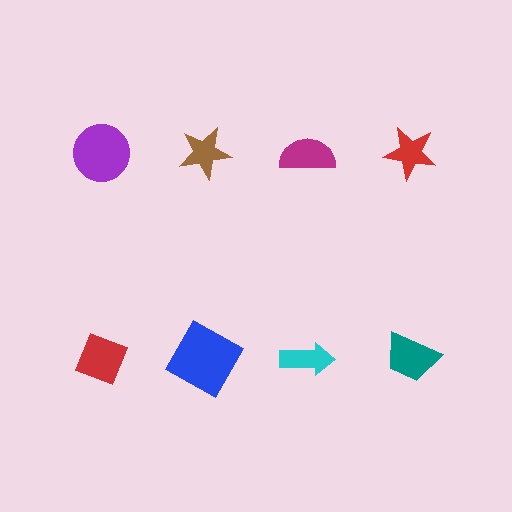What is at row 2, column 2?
A blue square.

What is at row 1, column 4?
A red star.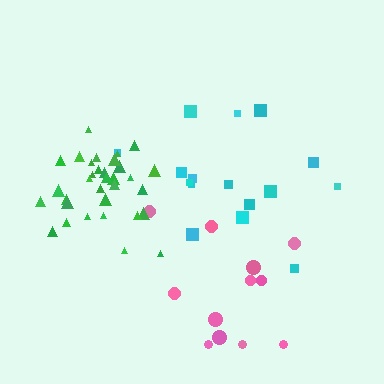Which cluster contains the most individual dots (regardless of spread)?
Green (33).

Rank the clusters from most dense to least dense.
green, cyan, pink.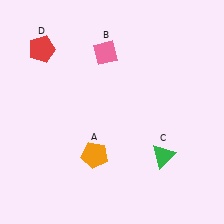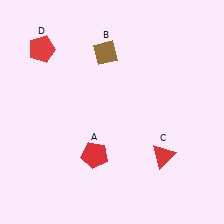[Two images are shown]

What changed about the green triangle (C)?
In Image 1, C is green. In Image 2, it changed to red.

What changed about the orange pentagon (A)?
In Image 1, A is orange. In Image 2, it changed to red.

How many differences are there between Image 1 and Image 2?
There are 3 differences between the two images.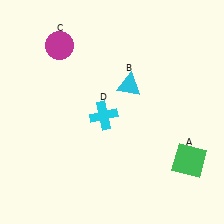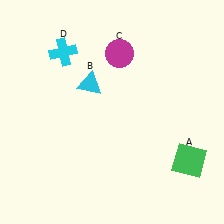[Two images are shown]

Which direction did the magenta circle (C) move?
The magenta circle (C) moved right.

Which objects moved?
The objects that moved are: the cyan triangle (B), the magenta circle (C), the cyan cross (D).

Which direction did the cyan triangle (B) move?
The cyan triangle (B) moved left.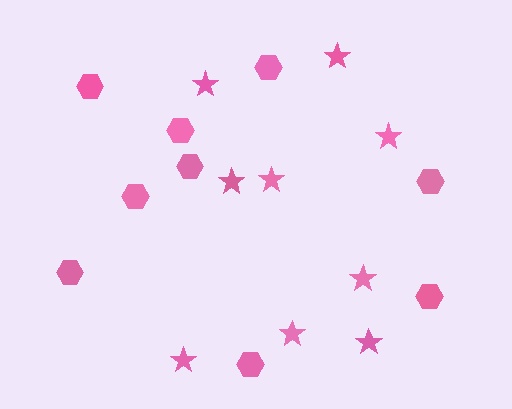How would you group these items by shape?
There are 2 groups: one group of hexagons (9) and one group of stars (9).